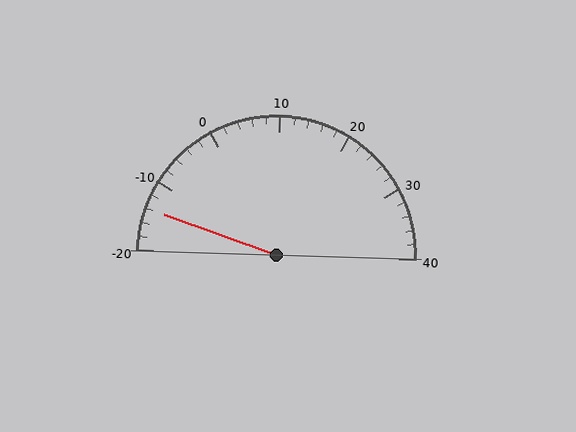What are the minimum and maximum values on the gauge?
The gauge ranges from -20 to 40.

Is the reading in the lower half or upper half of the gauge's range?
The reading is in the lower half of the range (-20 to 40).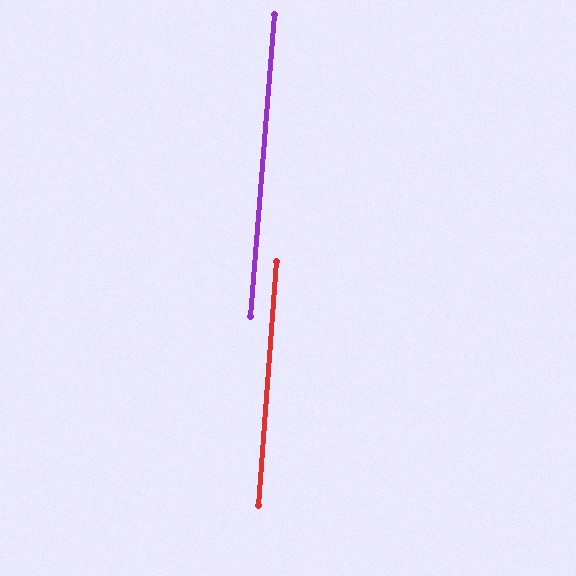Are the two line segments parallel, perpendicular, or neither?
Parallel — their directions differ by only 0.4°.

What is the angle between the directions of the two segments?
Approximately 0 degrees.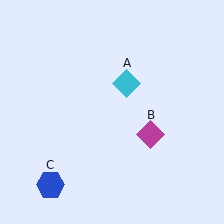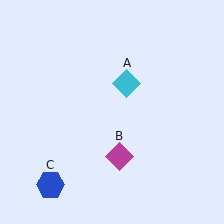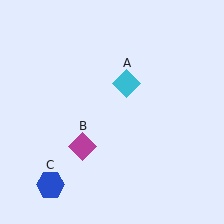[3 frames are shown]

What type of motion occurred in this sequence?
The magenta diamond (object B) rotated clockwise around the center of the scene.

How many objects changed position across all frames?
1 object changed position: magenta diamond (object B).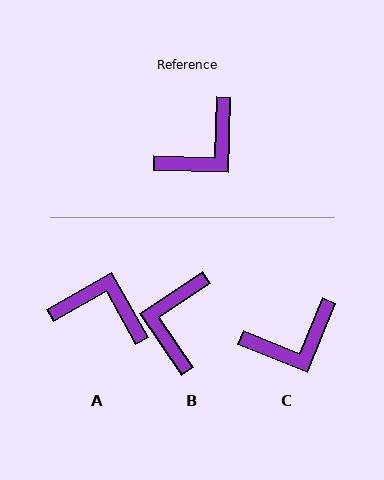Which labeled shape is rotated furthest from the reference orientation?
B, about 144 degrees away.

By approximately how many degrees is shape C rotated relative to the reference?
Approximately 21 degrees clockwise.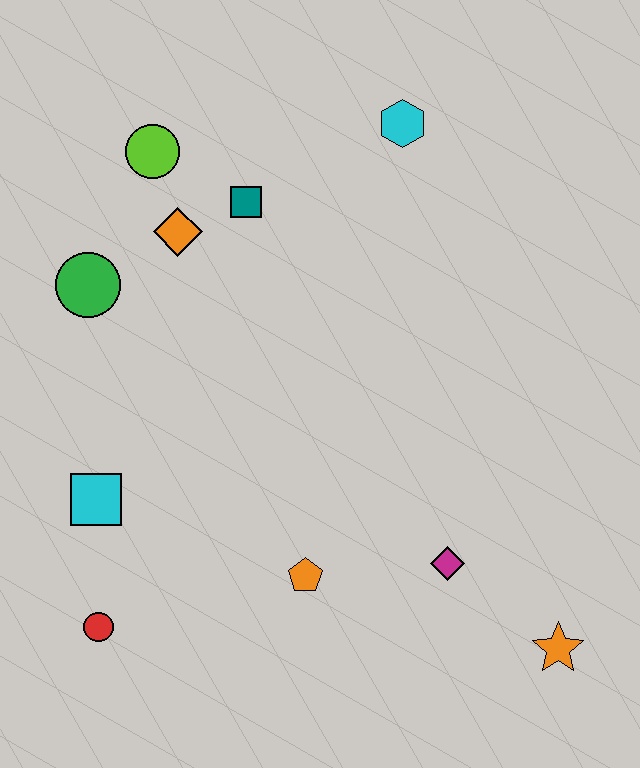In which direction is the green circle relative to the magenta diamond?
The green circle is to the left of the magenta diamond.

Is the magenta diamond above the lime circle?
No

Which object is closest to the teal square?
The orange diamond is closest to the teal square.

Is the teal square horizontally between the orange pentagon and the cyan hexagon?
No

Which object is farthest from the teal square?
The orange star is farthest from the teal square.